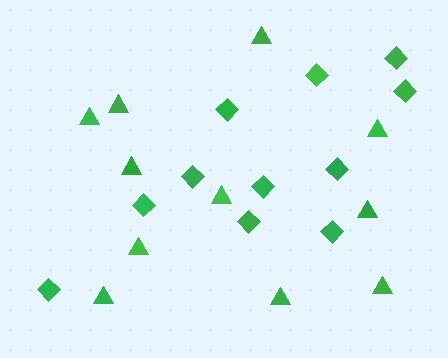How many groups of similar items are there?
There are 2 groups: one group of diamonds (11) and one group of triangles (11).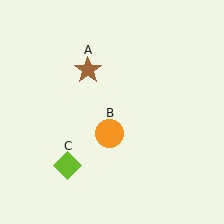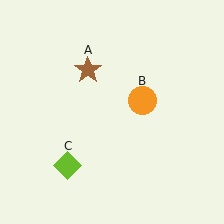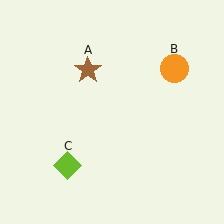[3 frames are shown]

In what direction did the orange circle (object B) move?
The orange circle (object B) moved up and to the right.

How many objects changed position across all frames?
1 object changed position: orange circle (object B).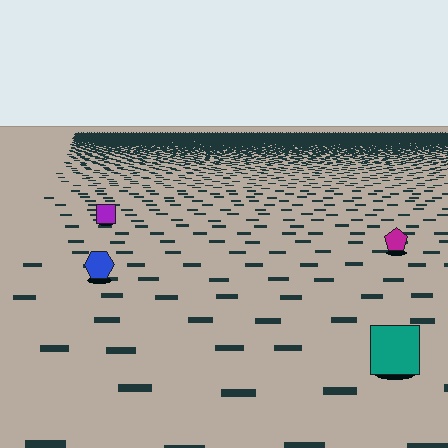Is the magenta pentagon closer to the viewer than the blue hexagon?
No. The blue hexagon is closer — you can tell from the texture gradient: the ground texture is coarser near it.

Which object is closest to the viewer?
The teal square is closest. The texture marks near it are larger and more spread out.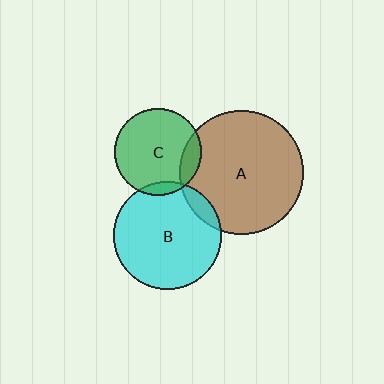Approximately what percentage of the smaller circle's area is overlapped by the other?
Approximately 15%.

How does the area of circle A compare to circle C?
Approximately 2.0 times.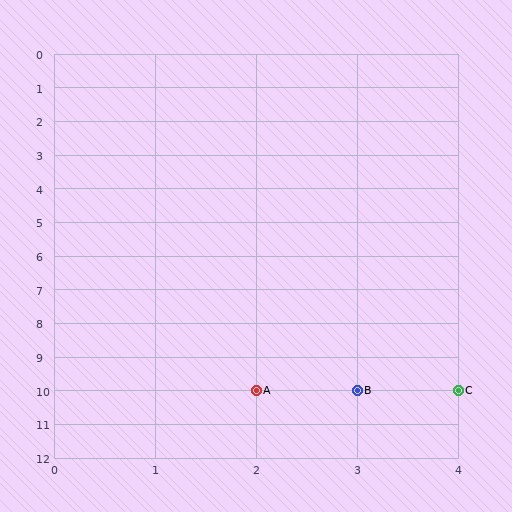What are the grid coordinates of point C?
Point C is at grid coordinates (4, 10).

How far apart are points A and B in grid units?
Points A and B are 1 column apart.